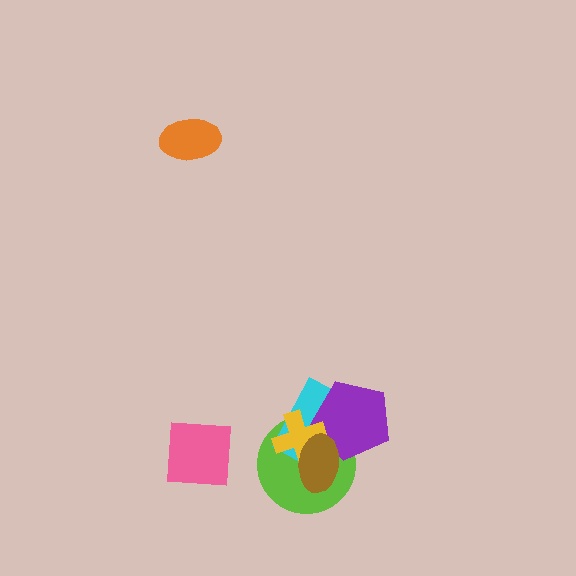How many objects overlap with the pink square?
0 objects overlap with the pink square.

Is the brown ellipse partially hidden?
No, no other shape covers it.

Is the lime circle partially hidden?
Yes, it is partially covered by another shape.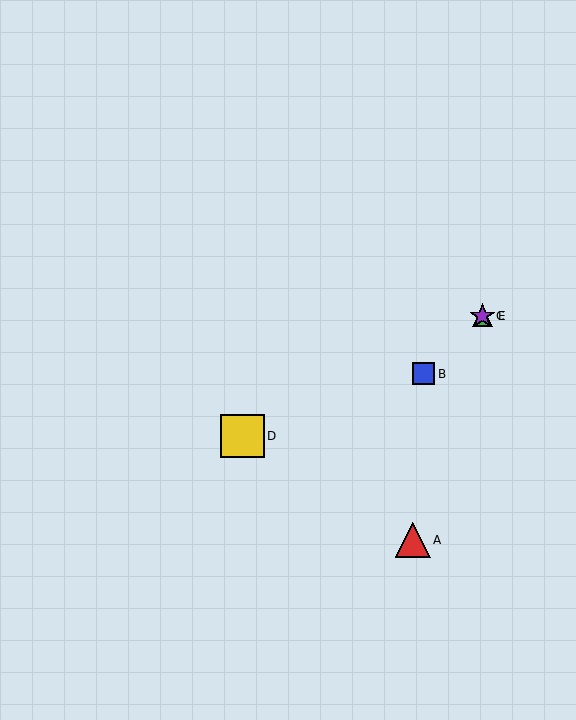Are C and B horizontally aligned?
No, C is at y≈316 and B is at y≈374.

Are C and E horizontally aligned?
Yes, both are at y≈316.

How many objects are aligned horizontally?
2 objects (C, E) are aligned horizontally.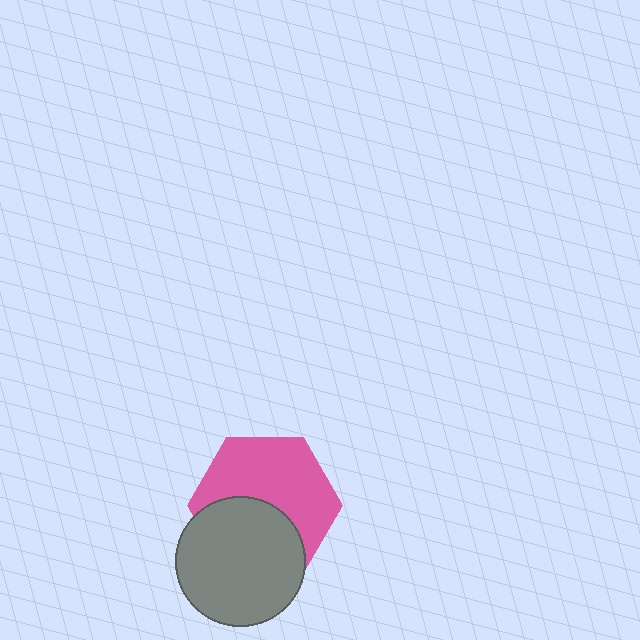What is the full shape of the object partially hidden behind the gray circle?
The partially hidden object is a pink hexagon.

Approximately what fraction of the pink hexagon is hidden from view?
Roughly 41% of the pink hexagon is hidden behind the gray circle.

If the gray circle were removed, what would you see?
You would see the complete pink hexagon.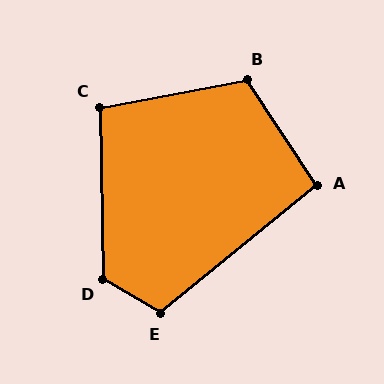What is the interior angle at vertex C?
Approximately 100 degrees (obtuse).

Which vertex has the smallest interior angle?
A, at approximately 96 degrees.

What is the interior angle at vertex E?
Approximately 111 degrees (obtuse).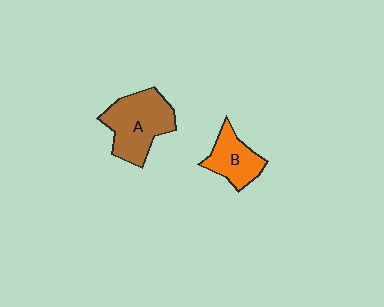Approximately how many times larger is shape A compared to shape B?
Approximately 1.6 times.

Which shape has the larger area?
Shape A (brown).